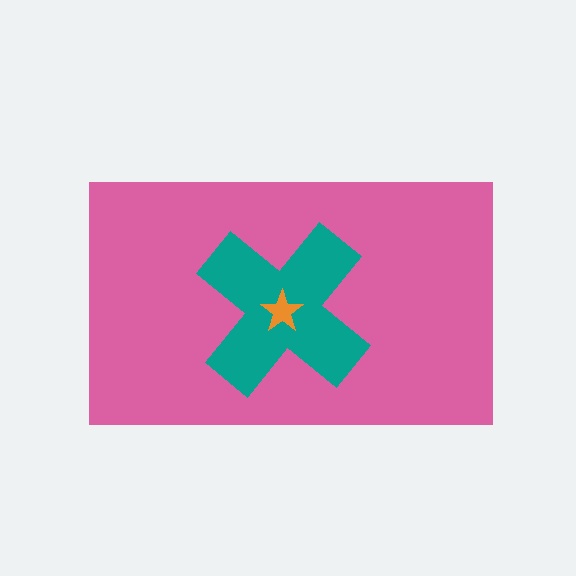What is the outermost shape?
The pink rectangle.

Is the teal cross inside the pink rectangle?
Yes.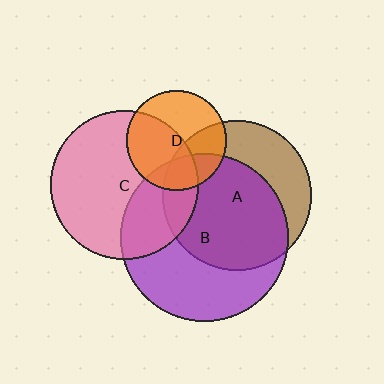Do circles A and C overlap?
Yes.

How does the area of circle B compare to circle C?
Approximately 1.3 times.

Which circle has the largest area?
Circle B (purple).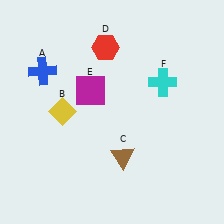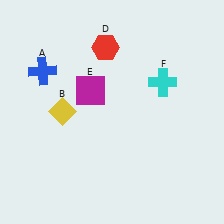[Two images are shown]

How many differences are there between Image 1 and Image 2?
There is 1 difference between the two images.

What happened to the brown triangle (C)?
The brown triangle (C) was removed in Image 2. It was in the bottom-right area of Image 1.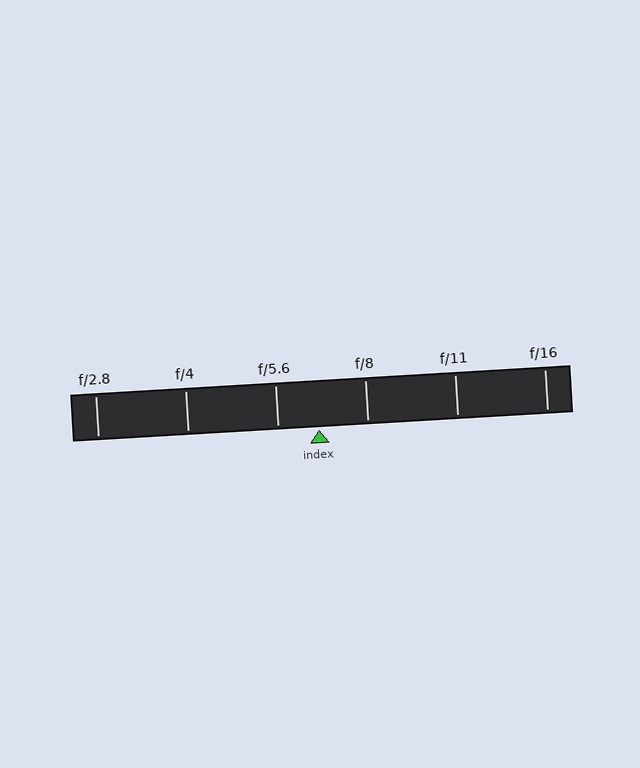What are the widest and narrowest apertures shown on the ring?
The widest aperture shown is f/2.8 and the narrowest is f/16.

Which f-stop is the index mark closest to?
The index mark is closest to f/5.6.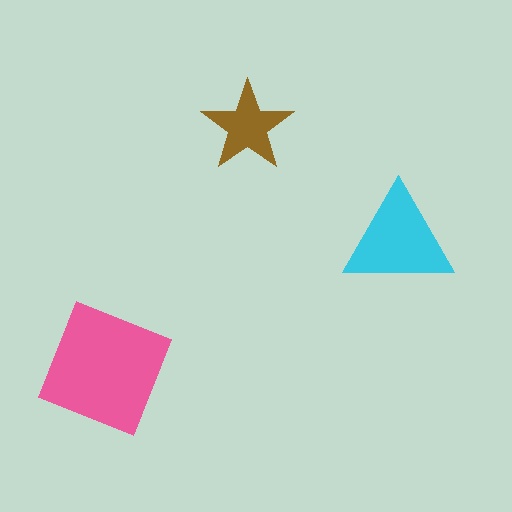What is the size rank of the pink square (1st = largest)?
1st.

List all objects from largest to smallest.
The pink square, the cyan triangle, the brown star.